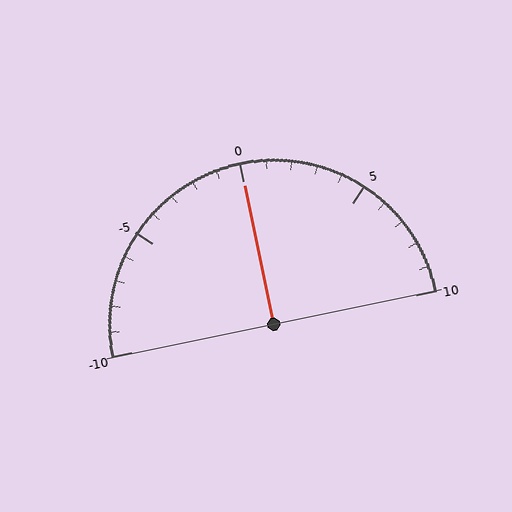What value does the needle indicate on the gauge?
The needle indicates approximately 0.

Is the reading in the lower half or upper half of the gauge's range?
The reading is in the upper half of the range (-10 to 10).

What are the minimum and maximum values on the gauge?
The gauge ranges from -10 to 10.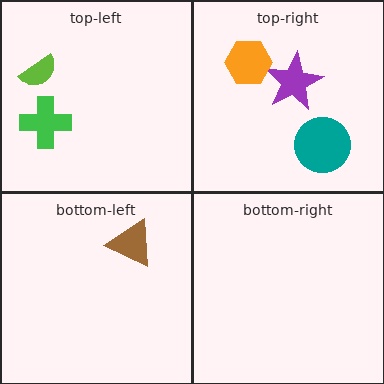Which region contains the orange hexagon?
The top-right region.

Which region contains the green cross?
The top-left region.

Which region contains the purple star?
The top-right region.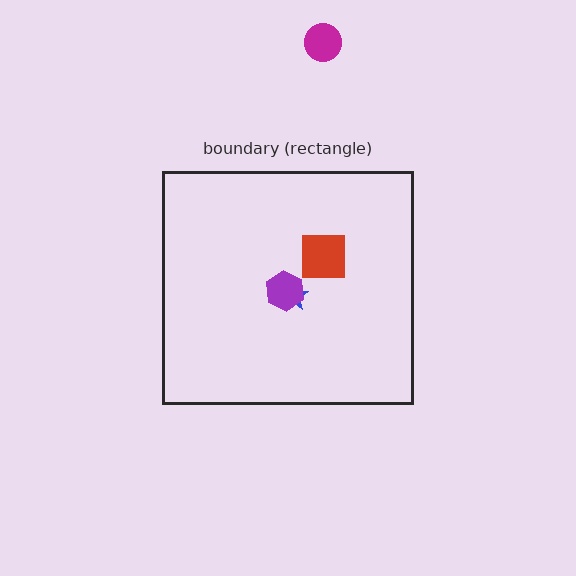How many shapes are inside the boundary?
3 inside, 1 outside.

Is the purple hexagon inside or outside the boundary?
Inside.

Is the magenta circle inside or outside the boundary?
Outside.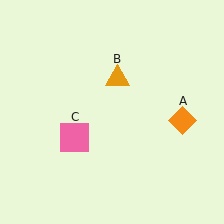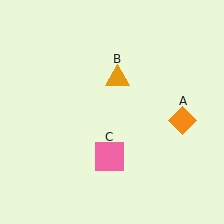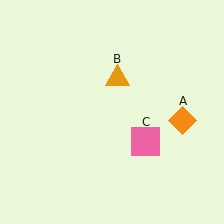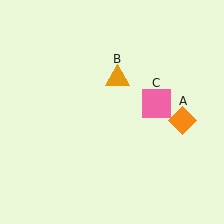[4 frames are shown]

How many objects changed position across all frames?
1 object changed position: pink square (object C).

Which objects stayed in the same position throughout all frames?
Orange diamond (object A) and orange triangle (object B) remained stationary.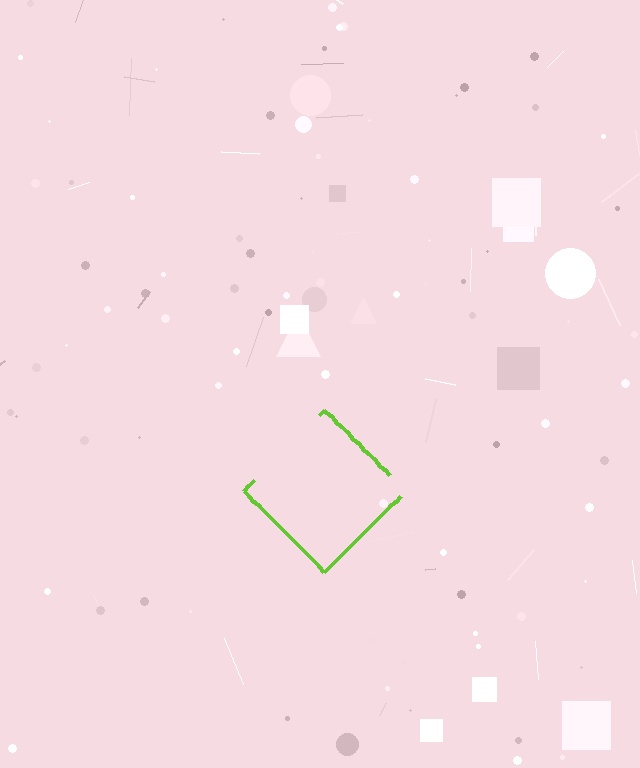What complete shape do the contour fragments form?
The contour fragments form a diamond.